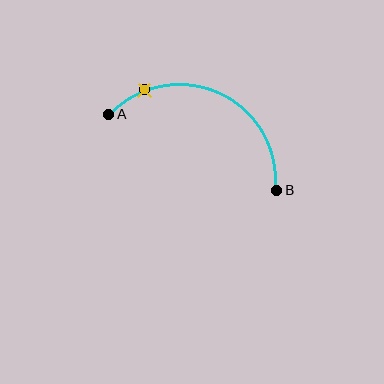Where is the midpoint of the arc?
The arc midpoint is the point on the curve farthest from the straight line joining A and B. It sits above that line.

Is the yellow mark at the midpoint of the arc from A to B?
No. The yellow mark lies on the arc but is closer to endpoint A. The arc midpoint would be at the point on the curve equidistant along the arc from both A and B.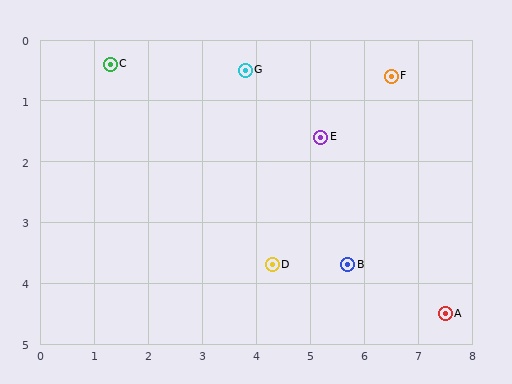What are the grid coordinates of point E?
Point E is at approximately (5.2, 1.6).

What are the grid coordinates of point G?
Point G is at approximately (3.8, 0.5).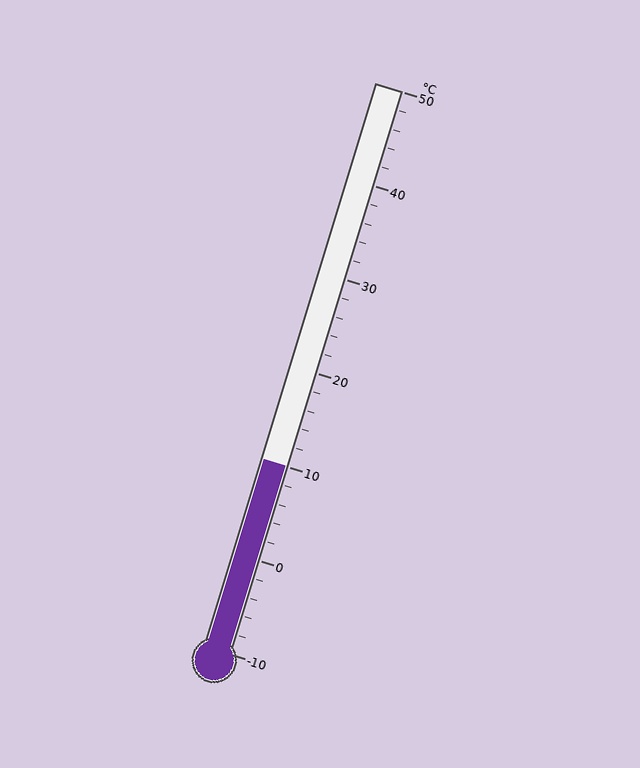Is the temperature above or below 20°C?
The temperature is below 20°C.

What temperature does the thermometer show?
The thermometer shows approximately 10°C.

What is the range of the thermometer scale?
The thermometer scale ranges from -10°C to 50°C.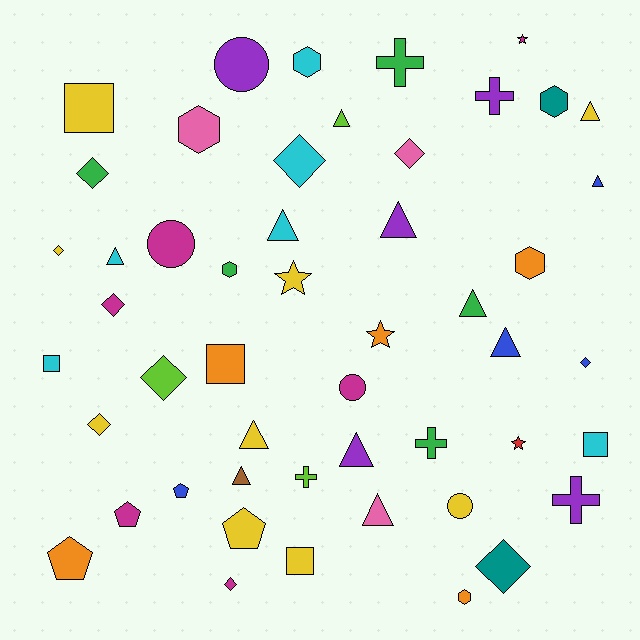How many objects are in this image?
There are 50 objects.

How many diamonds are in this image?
There are 10 diamonds.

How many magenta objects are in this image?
There are 6 magenta objects.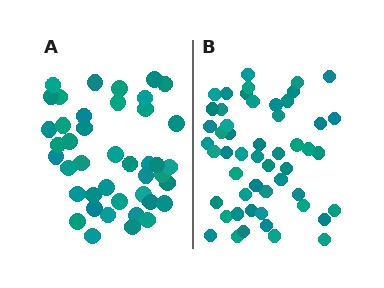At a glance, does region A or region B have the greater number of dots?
Region B (the right region) has more dots.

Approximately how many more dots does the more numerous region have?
Region B has roughly 10 or so more dots than region A.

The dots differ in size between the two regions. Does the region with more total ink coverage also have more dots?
No. Region A has more total ink coverage because its dots are larger, but region B actually contains more individual dots. Total area can be misleading — the number of items is what matters here.